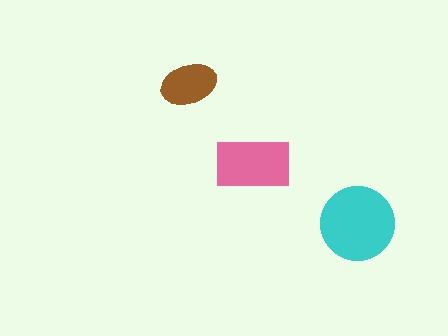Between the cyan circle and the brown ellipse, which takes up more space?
The cyan circle.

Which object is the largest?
The cyan circle.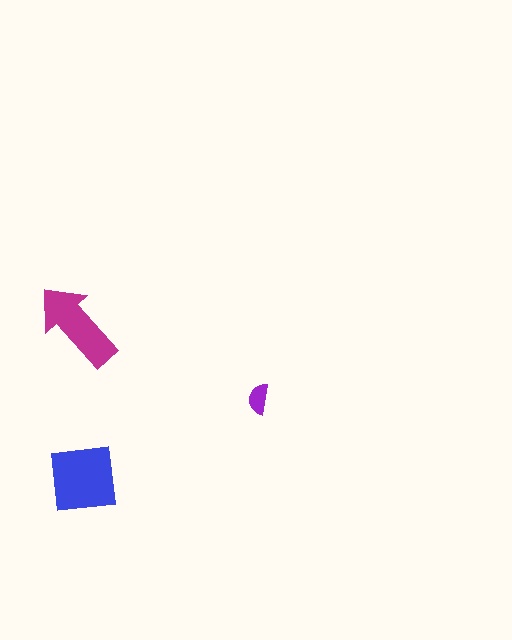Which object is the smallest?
The purple semicircle.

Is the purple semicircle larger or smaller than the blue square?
Smaller.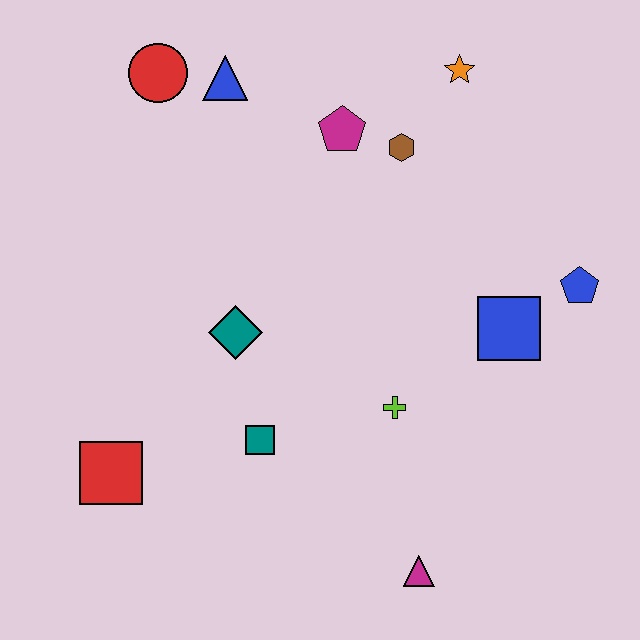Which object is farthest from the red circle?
The magenta triangle is farthest from the red circle.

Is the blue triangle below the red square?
No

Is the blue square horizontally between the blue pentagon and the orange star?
Yes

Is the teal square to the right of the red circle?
Yes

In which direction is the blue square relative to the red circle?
The blue square is to the right of the red circle.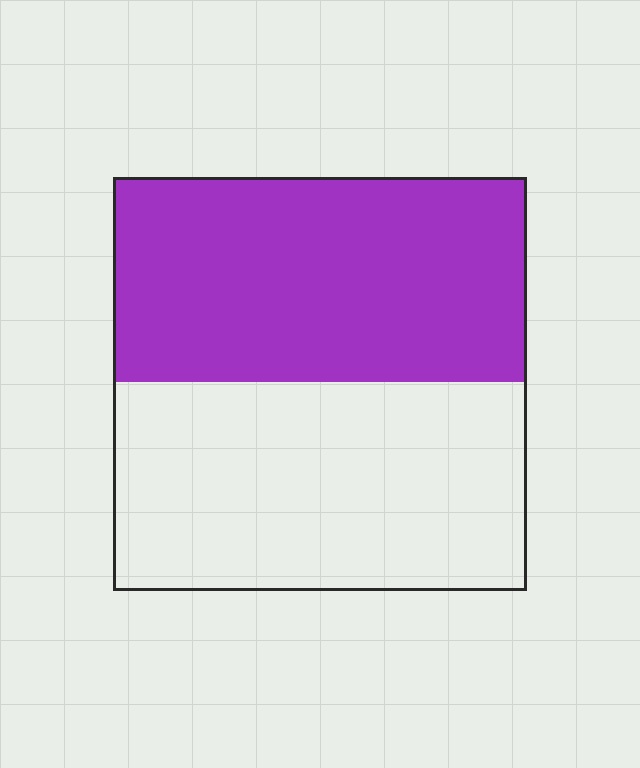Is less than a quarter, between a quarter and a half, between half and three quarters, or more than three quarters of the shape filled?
Between a quarter and a half.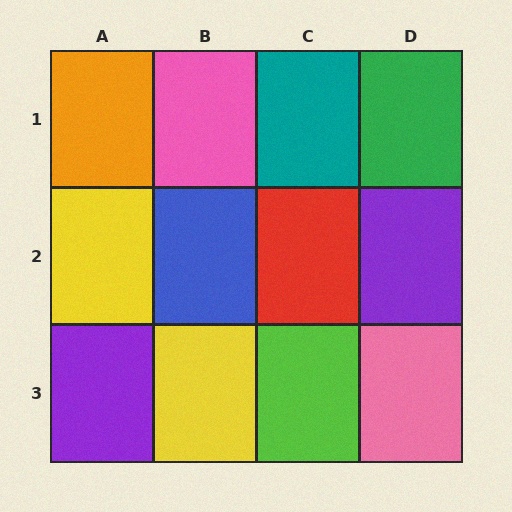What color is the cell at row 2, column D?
Purple.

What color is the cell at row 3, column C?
Lime.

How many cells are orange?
1 cell is orange.